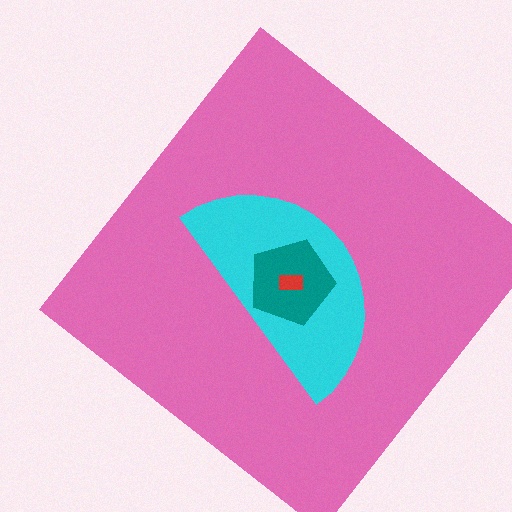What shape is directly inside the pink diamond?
The cyan semicircle.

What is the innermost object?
The red rectangle.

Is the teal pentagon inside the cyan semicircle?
Yes.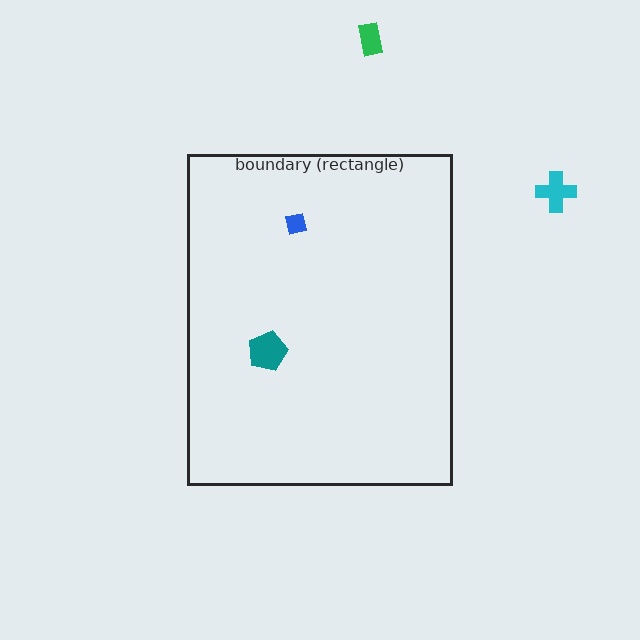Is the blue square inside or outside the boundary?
Inside.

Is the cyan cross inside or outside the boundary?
Outside.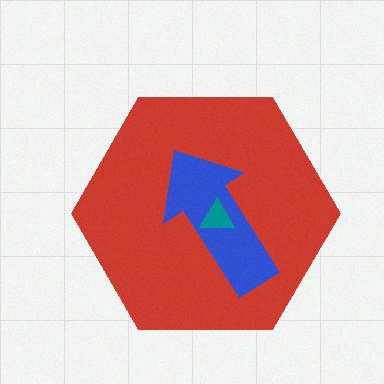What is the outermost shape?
The red hexagon.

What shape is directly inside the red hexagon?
The blue arrow.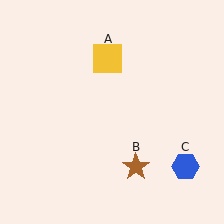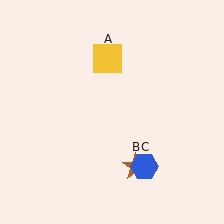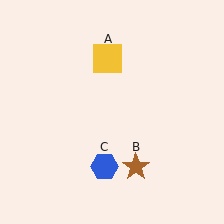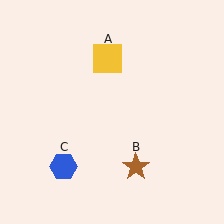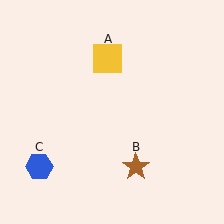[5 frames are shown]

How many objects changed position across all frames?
1 object changed position: blue hexagon (object C).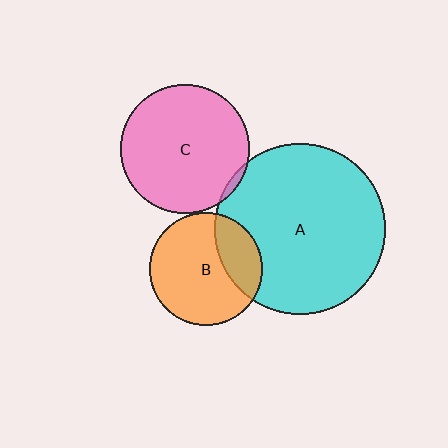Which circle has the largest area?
Circle A (cyan).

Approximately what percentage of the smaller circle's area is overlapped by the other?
Approximately 25%.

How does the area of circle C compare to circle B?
Approximately 1.3 times.